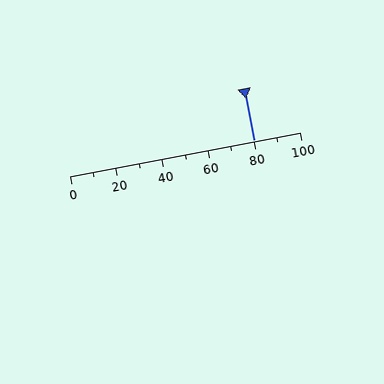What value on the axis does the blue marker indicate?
The marker indicates approximately 80.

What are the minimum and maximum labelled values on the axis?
The axis runs from 0 to 100.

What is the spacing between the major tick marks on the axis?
The major ticks are spaced 20 apart.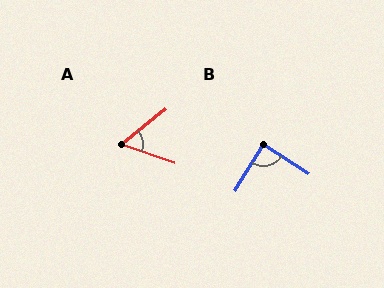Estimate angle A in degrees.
Approximately 58 degrees.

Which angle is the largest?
B, at approximately 89 degrees.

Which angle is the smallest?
A, at approximately 58 degrees.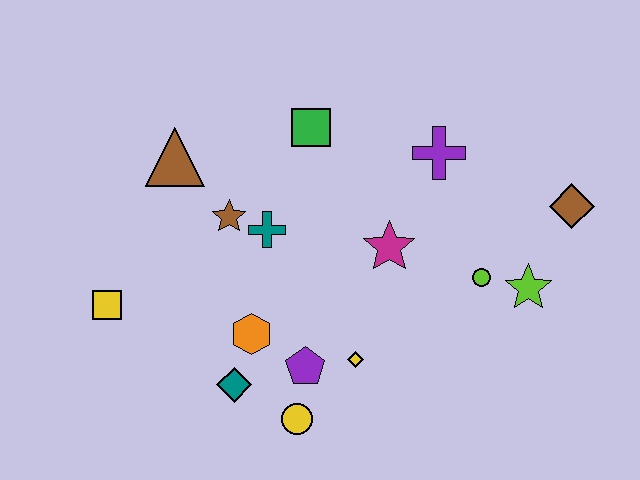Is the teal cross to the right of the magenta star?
No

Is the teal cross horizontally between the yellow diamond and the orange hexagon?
Yes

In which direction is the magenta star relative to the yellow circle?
The magenta star is above the yellow circle.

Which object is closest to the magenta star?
The lime circle is closest to the magenta star.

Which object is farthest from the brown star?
The brown diamond is farthest from the brown star.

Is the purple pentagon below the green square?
Yes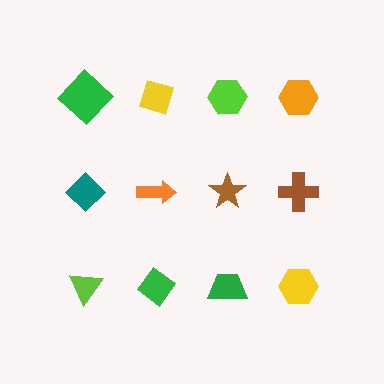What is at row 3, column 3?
A green trapezoid.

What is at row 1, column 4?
An orange hexagon.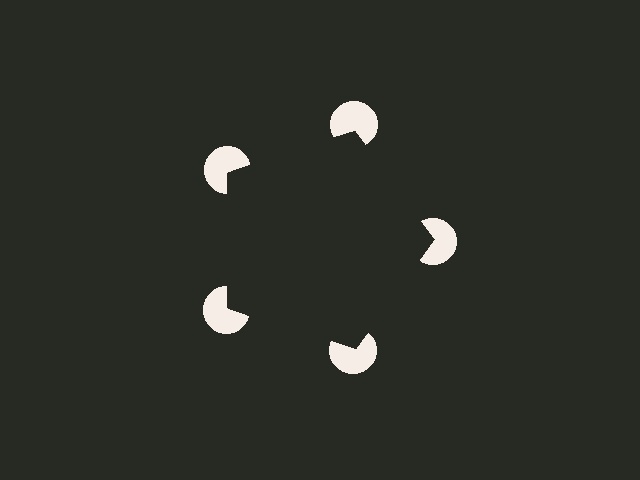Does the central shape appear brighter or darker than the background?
It typically appears slightly darker than the background, even though no actual brightness change is drawn.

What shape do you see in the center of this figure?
An illusory pentagon — its edges are inferred from the aligned wedge cuts in the pac-man discs, not physically drawn.